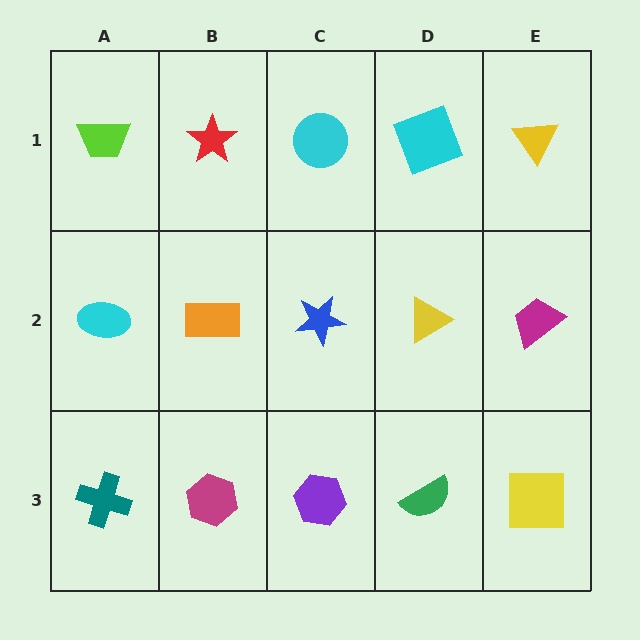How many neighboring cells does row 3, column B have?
3.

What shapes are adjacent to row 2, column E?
A yellow triangle (row 1, column E), a yellow square (row 3, column E), a yellow triangle (row 2, column D).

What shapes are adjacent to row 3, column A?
A cyan ellipse (row 2, column A), a magenta hexagon (row 3, column B).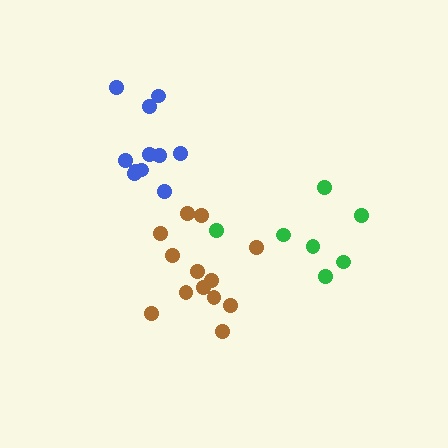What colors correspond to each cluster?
The clusters are colored: green, brown, blue.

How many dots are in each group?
Group 1: 7 dots, Group 2: 13 dots, Group 3: 11 dots (31 total).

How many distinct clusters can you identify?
There are 3 distinct clusters.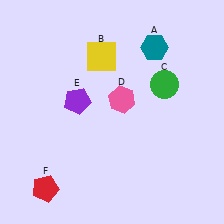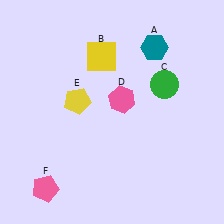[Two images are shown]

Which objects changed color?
E changed from purple to yellow. F changed from red to pink.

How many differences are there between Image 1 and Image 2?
There are 2 differences between the two images.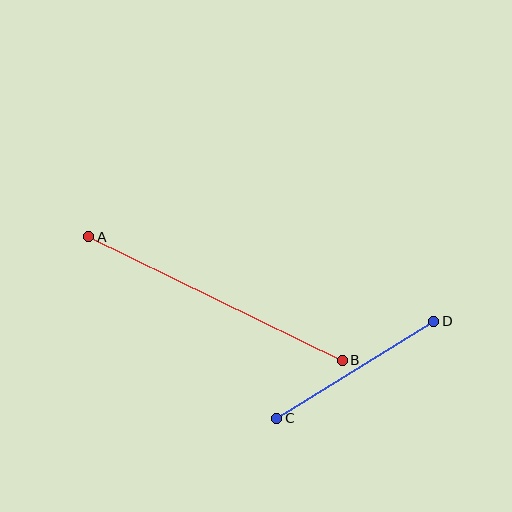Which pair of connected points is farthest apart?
Points A and B are farthest apart.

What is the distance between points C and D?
The distance is approximately 185 pixels.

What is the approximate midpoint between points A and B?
The midpoint is at approximately (216, 299) pixels.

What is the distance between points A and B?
The distance is approximately 282 pixels.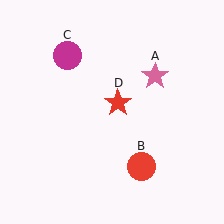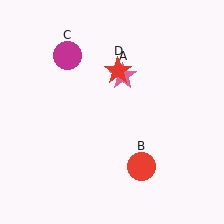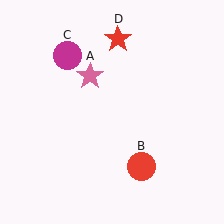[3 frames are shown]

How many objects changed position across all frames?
2 objects changed position: pink star (object A), red star (object D).